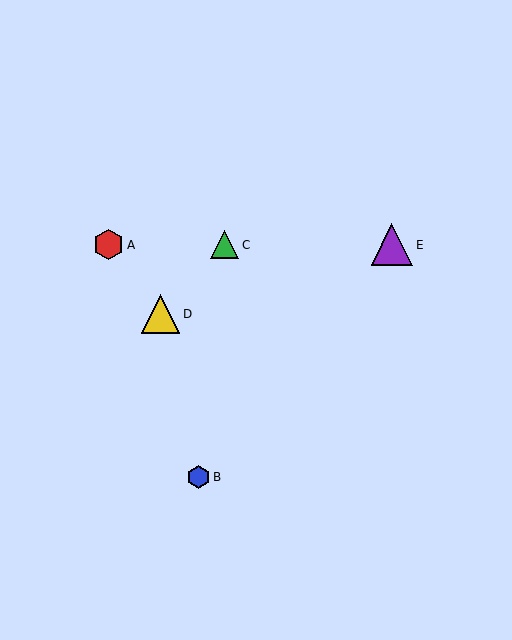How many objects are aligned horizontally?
3 objects (A, C, E) are aligned horizontally.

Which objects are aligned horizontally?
Objects A, C, E are aligned horizontally.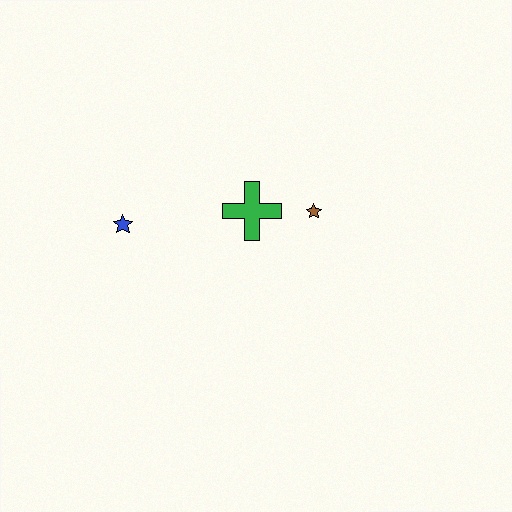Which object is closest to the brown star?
The green cross is closest to the brown star.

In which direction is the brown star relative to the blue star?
The brown star is to the right of the blue star.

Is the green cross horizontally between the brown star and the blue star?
Yes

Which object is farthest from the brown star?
The blue star is farthest from the brown star.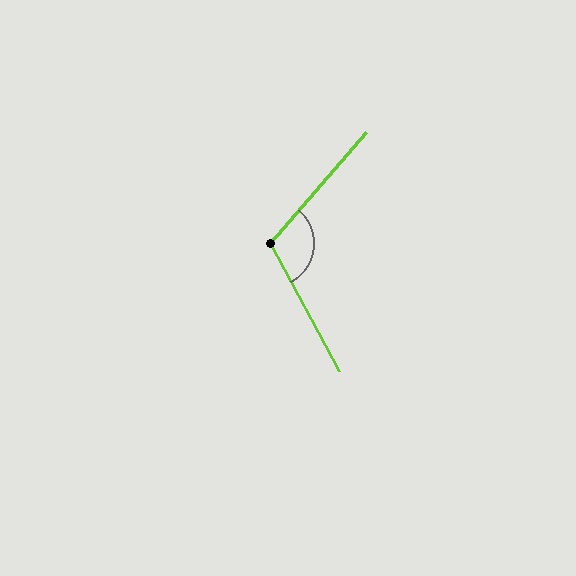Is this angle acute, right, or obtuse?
It is obtuse.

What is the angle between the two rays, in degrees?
Approximately 111 degrees.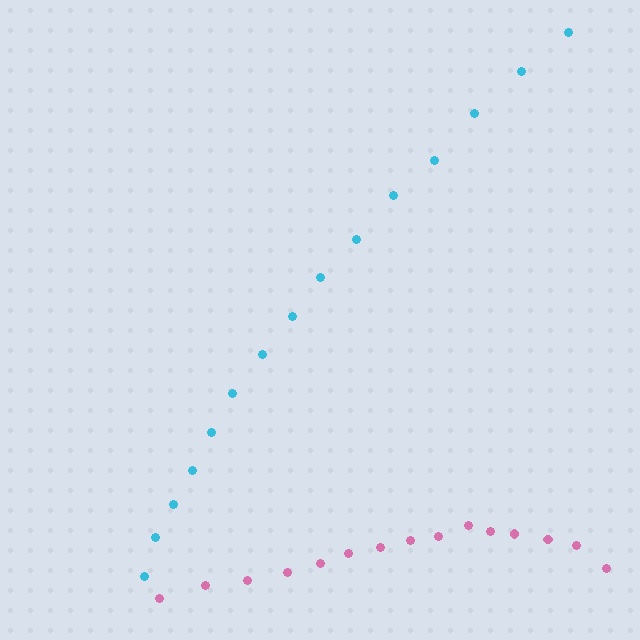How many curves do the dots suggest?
There are 2 distinct paths.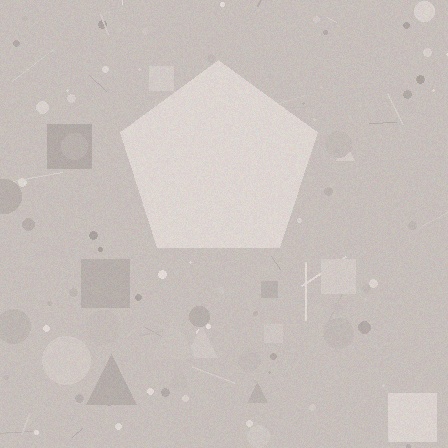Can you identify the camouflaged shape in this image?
The camouflaged shape is a pentagon.